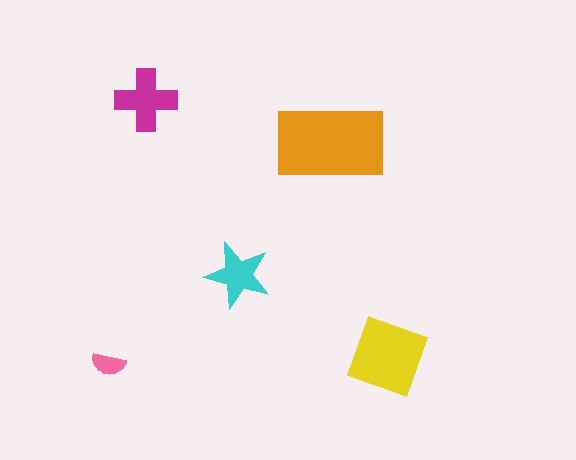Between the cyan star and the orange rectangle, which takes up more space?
The orange rectangle.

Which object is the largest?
The orange rectangle.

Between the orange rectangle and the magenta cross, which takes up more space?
The orange rectangle.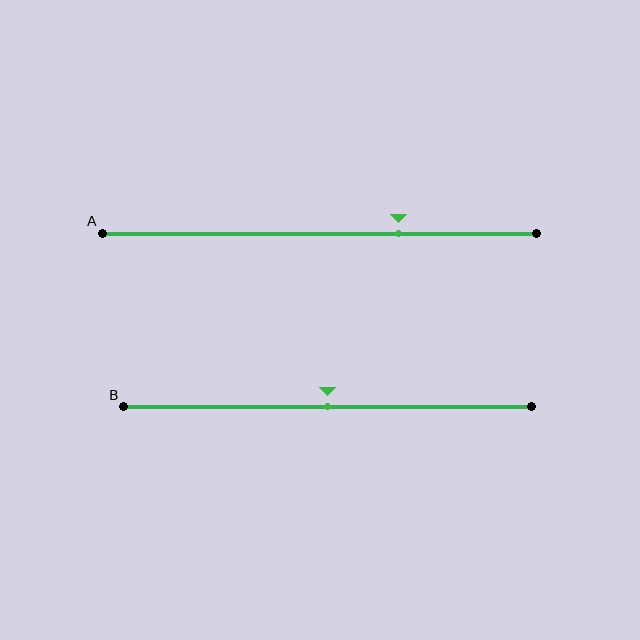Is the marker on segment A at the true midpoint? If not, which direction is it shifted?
No, the marker on segment A is shifted to the right by about 18% of the segment length.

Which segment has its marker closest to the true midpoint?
Segment B has its marker closest to the true midpoint.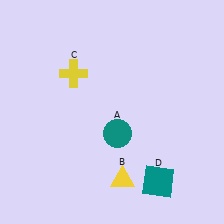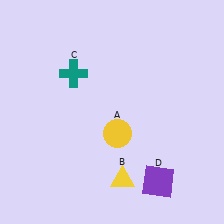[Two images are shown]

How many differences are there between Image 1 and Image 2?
There are 3 differences between the two images.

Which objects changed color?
A changed from teal to yellow. C changed from yellow to teal. D changed from teal to purple.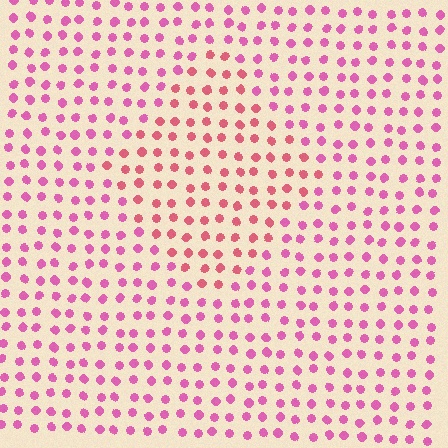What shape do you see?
I see a diamond.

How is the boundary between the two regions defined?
The boundary is defined purely by a slight shift in hue (about 28 degrees). Spacing, size, and orientation are identical on both sides.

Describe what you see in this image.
The image is filled with small pink elements in a uniform arrangement. A diamond-shaped region is visible where the elements are tinted to a slightly different hue, forming a subtle color boundary.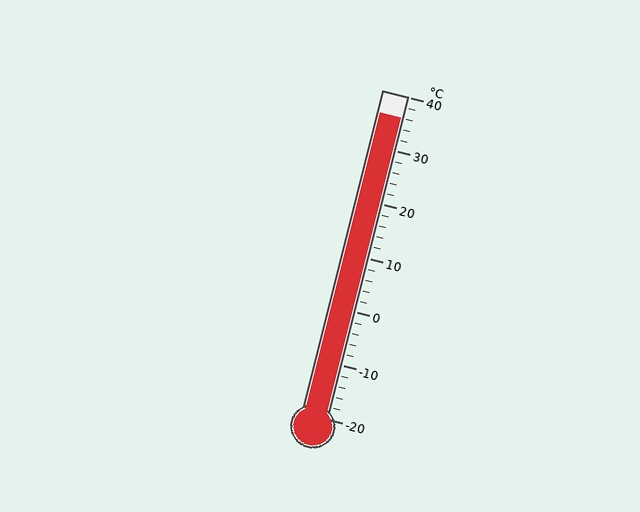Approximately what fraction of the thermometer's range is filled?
The thermometer is filled to approximately 95% of its range.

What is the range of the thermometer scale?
The thermometer scale ranges from -20°C to 40°C.